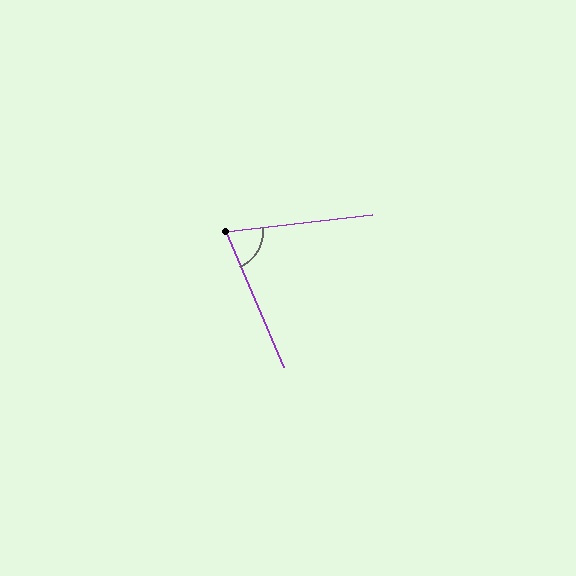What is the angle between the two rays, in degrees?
Approximately 73 degrees.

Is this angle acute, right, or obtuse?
It is acute.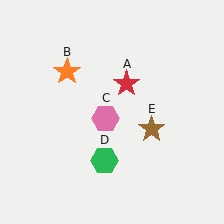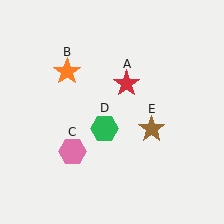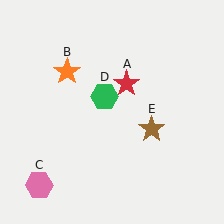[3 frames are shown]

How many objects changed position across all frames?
2 objects changed position: pink hexagon (object C), green hexagon (object D).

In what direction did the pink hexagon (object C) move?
The pink hexagon (object C) moved down and to the left.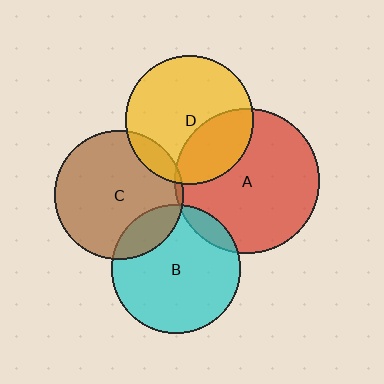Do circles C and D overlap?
Yes.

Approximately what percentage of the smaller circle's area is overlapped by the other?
Approximately 10%.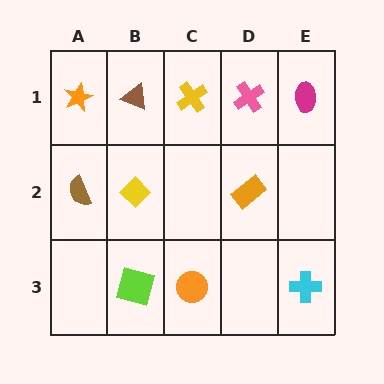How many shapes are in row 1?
5 shapes.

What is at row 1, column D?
A pink cross.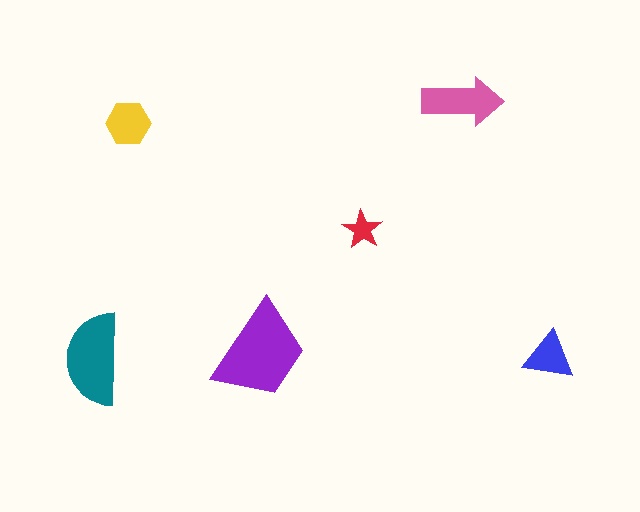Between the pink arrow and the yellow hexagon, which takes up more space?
The pink arrow.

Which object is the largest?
The purple trapezoid.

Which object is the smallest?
The red star.